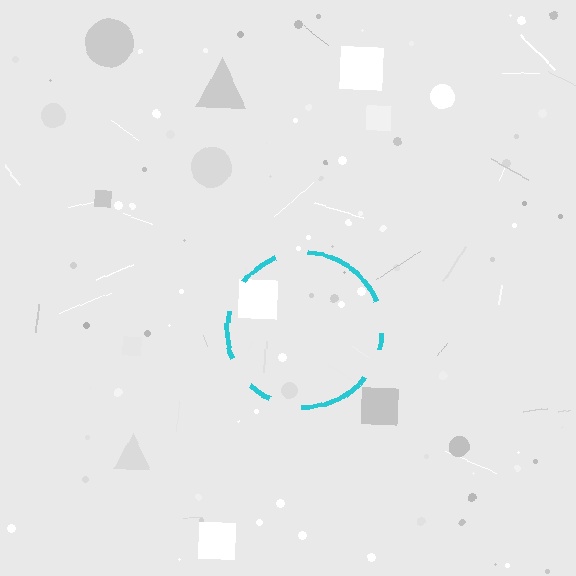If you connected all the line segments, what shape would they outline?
They would outline a circle.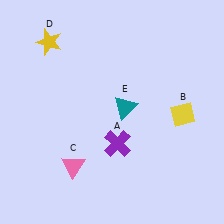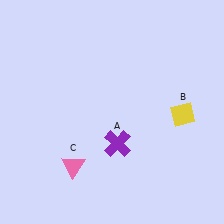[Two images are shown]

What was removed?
The yellow star (D), the teal triangle (E) were removed in Image 2.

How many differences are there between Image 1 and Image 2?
There are 2 differences between the two images.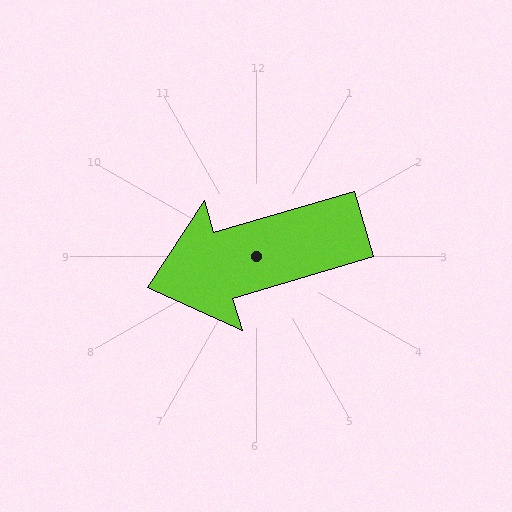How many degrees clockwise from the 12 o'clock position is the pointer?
Approximately 254 degrees.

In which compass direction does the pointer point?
West.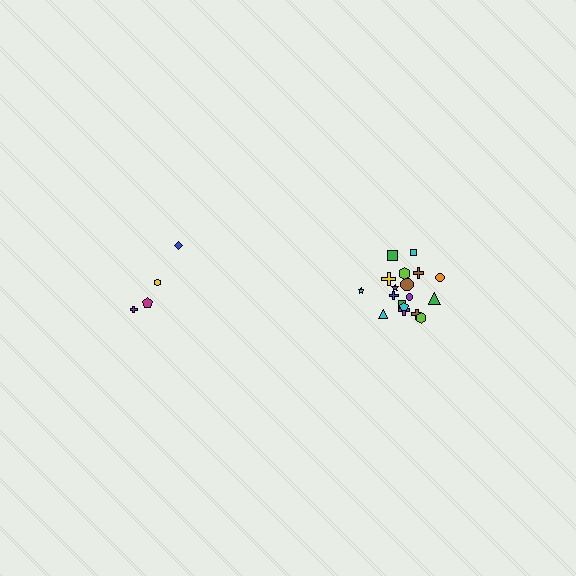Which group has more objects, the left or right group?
The right group.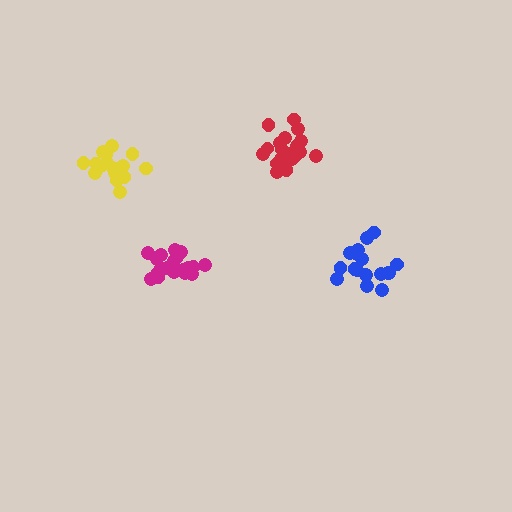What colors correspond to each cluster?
The clusters are colored: magenta, yellow, red, blue.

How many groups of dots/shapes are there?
There are 4 groups.